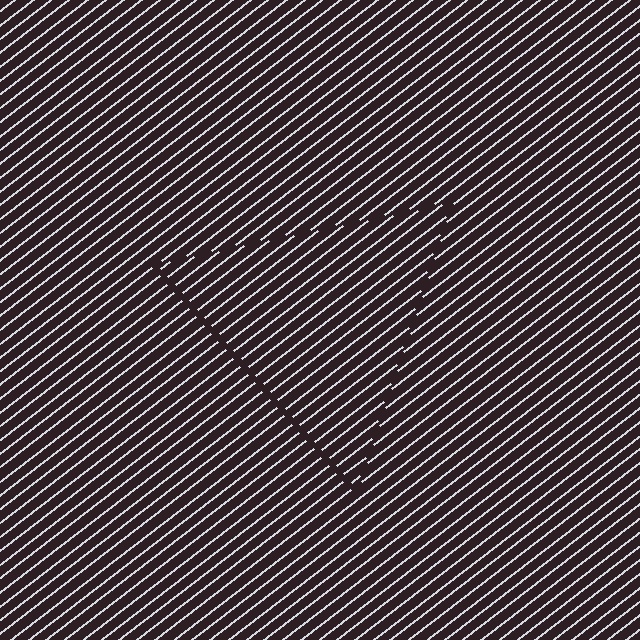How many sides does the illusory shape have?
3 sides — the line-ends trace a triangle.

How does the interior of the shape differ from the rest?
The interior of the shape contains the same grating, shifted by half a period — the contour is defined by the phase discontinuity where line-ends from the inner and outer gratings abut.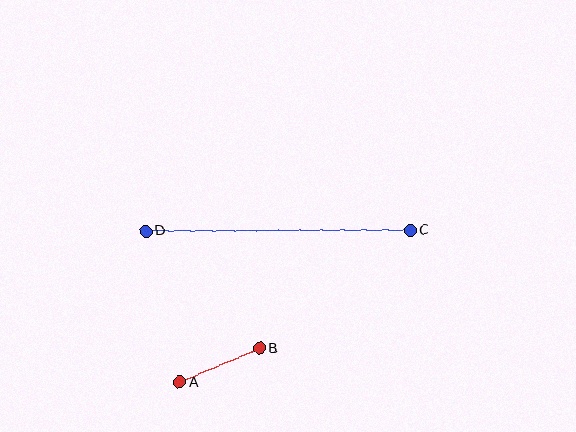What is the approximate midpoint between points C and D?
The midpoint is at approximately (278, 231) pixels.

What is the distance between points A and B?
The distance is approximately 87 pixels.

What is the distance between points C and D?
The distance is approximately 264 pixels.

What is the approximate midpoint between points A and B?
The midpoint is at approximately (220, 365) pixels.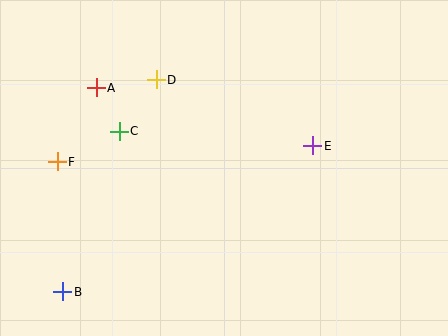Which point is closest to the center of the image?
Point E at (313, 146) is closest to the center.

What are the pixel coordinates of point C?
Point C is at (119, 131).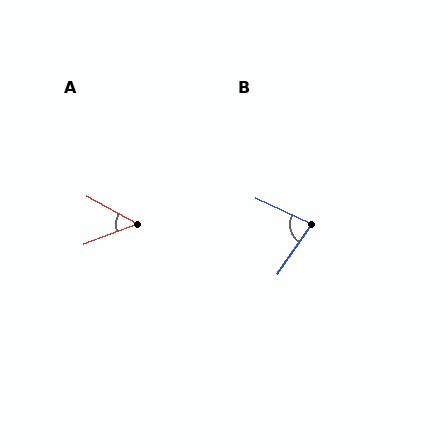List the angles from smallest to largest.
A (50°), B (80°).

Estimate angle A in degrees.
Approximately 50 degrees.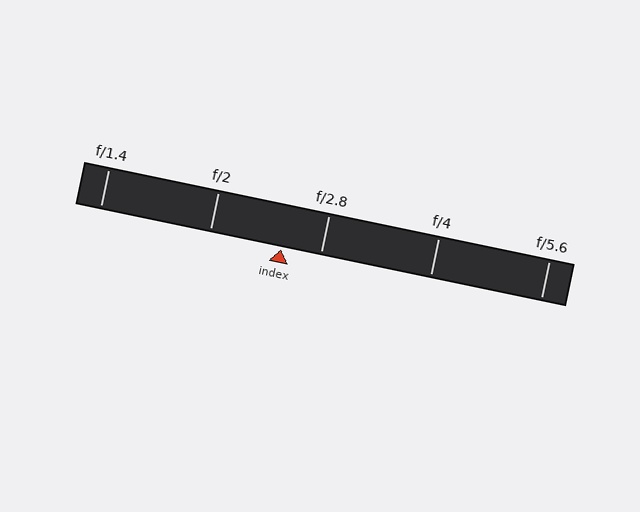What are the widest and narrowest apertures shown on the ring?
The widest aperture shown is f/1.4 and the narrowest is f/5.6.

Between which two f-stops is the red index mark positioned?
The index mark is between f/2 and f/2.8.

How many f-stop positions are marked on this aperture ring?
There are 5 f-stop positions marked.